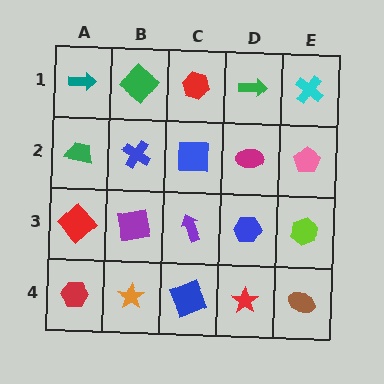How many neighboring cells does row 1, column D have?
3.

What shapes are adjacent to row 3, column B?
A blue cross (row 2, column B), an orange star (row 4, column B), a red diamond (row 3, column A), a purple arrow (row 3, column C).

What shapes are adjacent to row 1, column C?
A blue square (row 2, column C), a green diamond (row 1, column B), a green arrow (row 1, column D).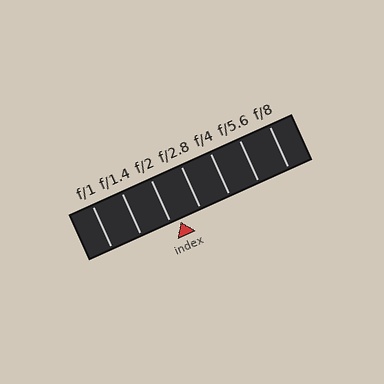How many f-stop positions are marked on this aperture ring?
There are 7 f-stop positions marked.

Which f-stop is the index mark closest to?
The index mark is closest to f/2.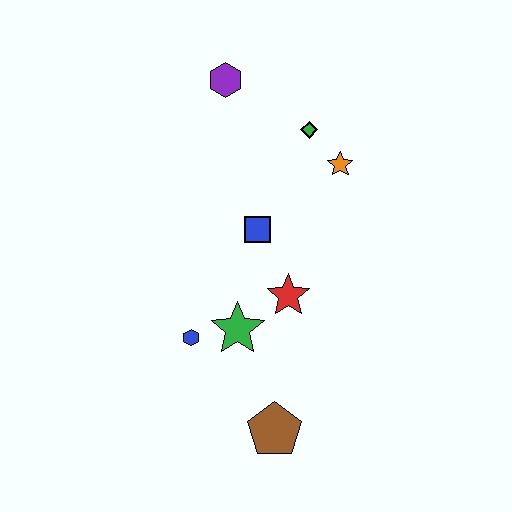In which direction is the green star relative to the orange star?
The green star is below the orange star.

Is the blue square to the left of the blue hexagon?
No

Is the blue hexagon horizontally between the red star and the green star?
No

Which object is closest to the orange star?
The green diamond is closest to the orange star.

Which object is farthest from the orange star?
The brown pentagon is farthest from the orange star.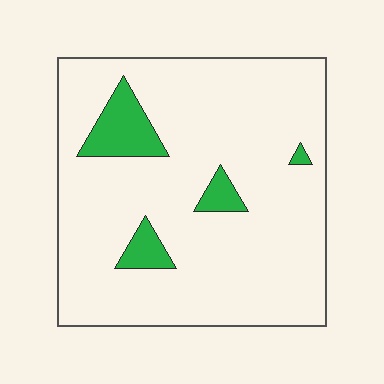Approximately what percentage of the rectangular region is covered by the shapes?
Approximately 10%.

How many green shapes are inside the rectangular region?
4.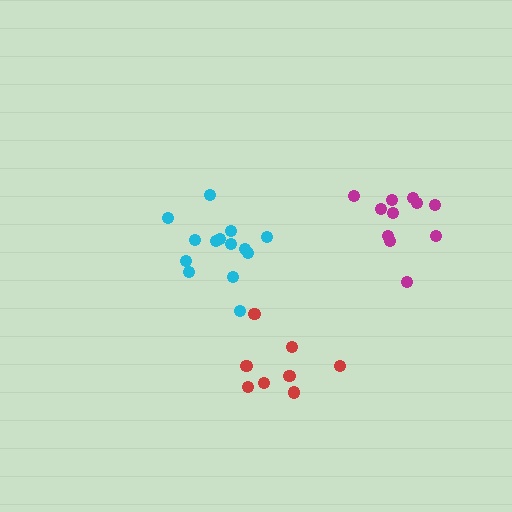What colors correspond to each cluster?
The clusters are colored: cyan, red, magenta.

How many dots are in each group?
Group 1: 14 dots, Group 2: 8 dots, Group 3: 11 dots (33 total).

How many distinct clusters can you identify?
There are 3 distinct clusters.